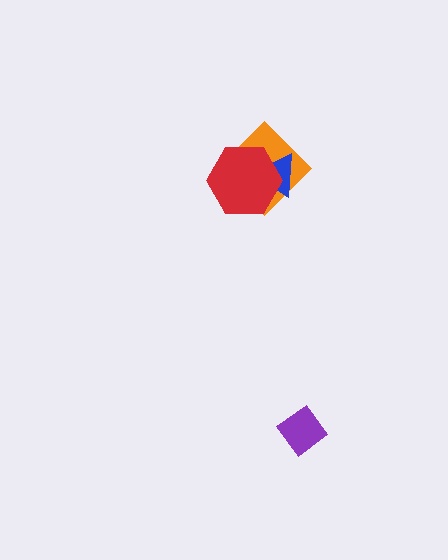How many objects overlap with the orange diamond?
2 objects overlap with the orange diamond.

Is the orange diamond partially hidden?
Yes, it is partially covered by another shape.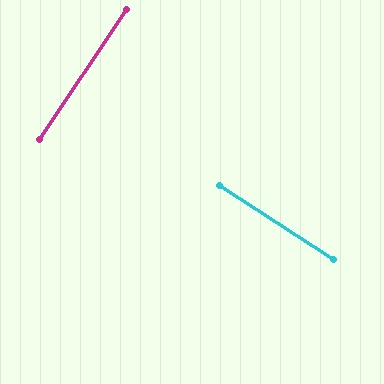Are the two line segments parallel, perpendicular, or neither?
Perpendicular — they meet at approximately 89°.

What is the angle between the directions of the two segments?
Approximately 89 degrees.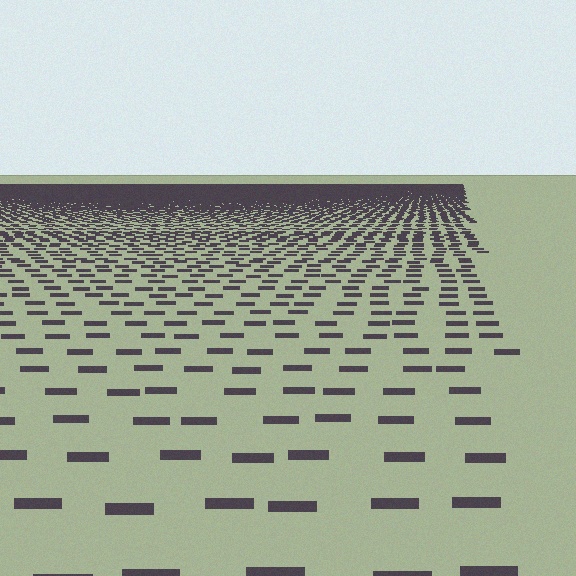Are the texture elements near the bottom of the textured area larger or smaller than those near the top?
Larger. Near the bottom, elements are closer to the viewer and appear at a bigger on-screen size.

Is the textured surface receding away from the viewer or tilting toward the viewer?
The surface is receding away from the viewer. Texture elements get smaller and denser toward the top.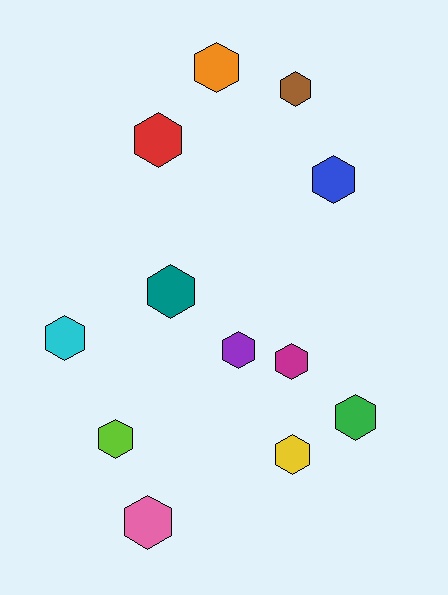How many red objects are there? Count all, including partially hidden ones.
There is 1 red object.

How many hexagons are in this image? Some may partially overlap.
There are 12 hexagons.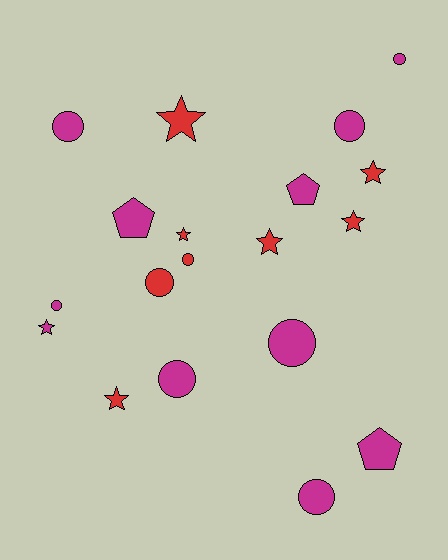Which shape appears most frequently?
Circle, with 9 objects.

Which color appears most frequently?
Magenta, with 11 objects.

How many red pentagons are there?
There are no red pentagons.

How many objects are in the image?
There are 19 objects.